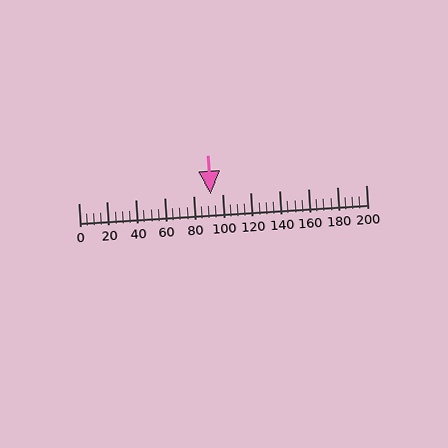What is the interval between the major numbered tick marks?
The major tick marks are spaced 20 units apart.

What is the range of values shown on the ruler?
The ruler shows values from 0 to 200.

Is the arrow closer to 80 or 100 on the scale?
The arrow is closer to 100.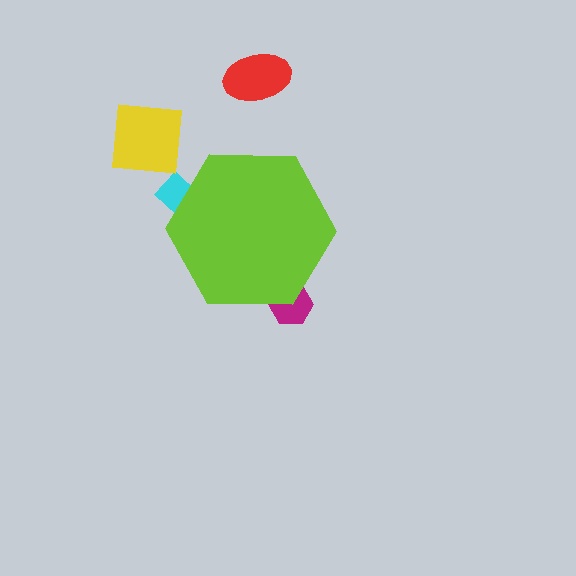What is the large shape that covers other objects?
A lime hexagon.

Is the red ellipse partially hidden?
No, the red ellipse is fully visible.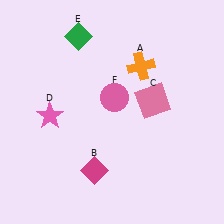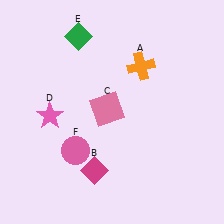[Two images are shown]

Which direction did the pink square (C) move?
The pink square (C) moved left.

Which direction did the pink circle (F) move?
The pink circle (F) moved down.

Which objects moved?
The objects that moved are: the pink square (C), the pink circle (F).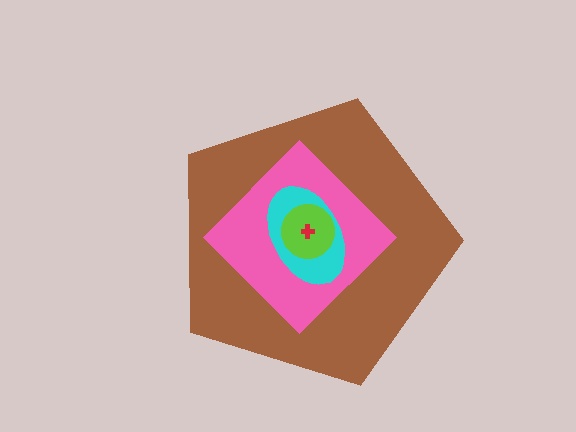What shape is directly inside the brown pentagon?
The pink diamond.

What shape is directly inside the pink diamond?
The cyan ellipse.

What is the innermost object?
The red cross.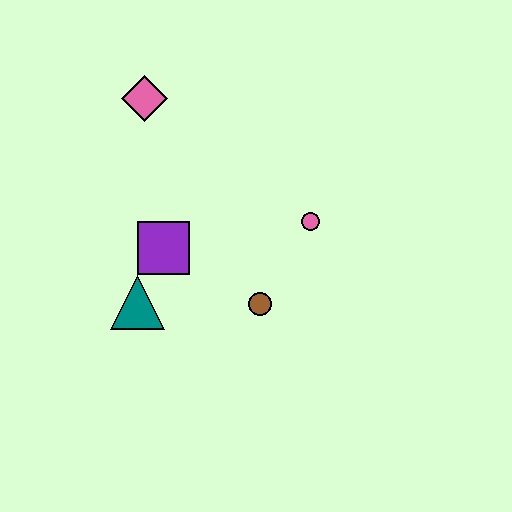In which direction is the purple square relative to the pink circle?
The purple square is to the left of the pink circle.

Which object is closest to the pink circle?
The brown circle is closest to the pink circle.